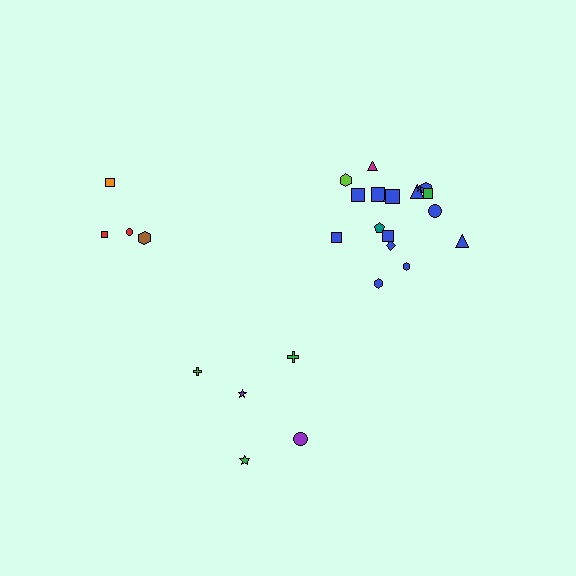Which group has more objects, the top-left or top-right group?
The top-right group.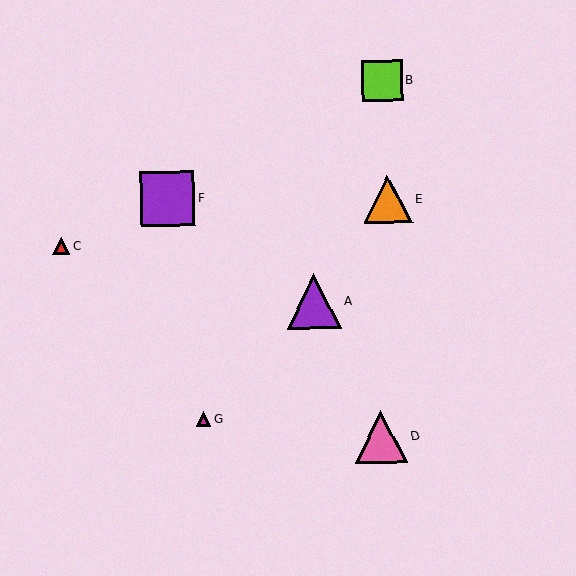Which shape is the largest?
The purple square (labeled F) is the largest.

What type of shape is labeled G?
Shape G is a magenta triangle.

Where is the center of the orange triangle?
The center of the orange triangle is at (388, 199).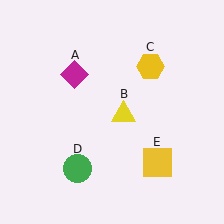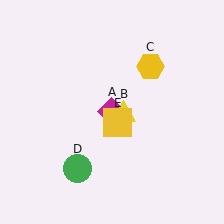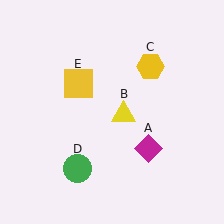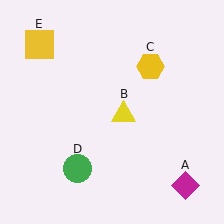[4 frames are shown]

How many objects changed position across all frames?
2 objects changed position: magenta diamond (object A), yellow square (object E).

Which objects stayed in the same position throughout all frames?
Yellow triangle (object B) and yellow hexagon (object C) and green circle (object D) remained stationary.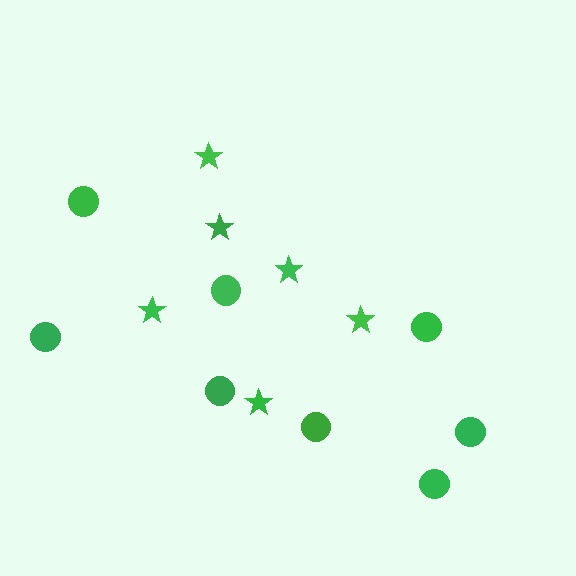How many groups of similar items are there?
There are 2 groups: one group of stars (6) and one group of circles (8).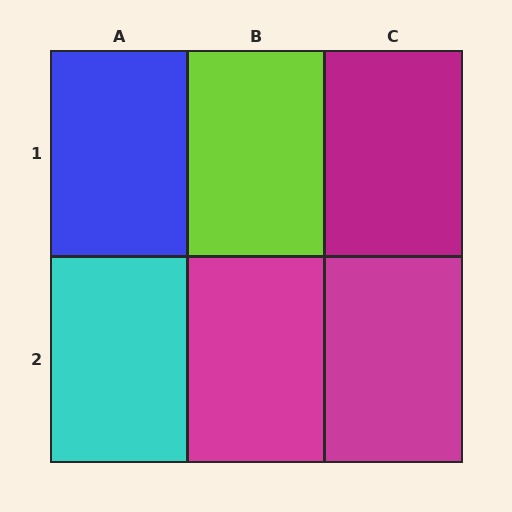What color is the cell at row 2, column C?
Magenta.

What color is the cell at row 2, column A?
Cyan.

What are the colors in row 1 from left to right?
Blue, lime, magenta.